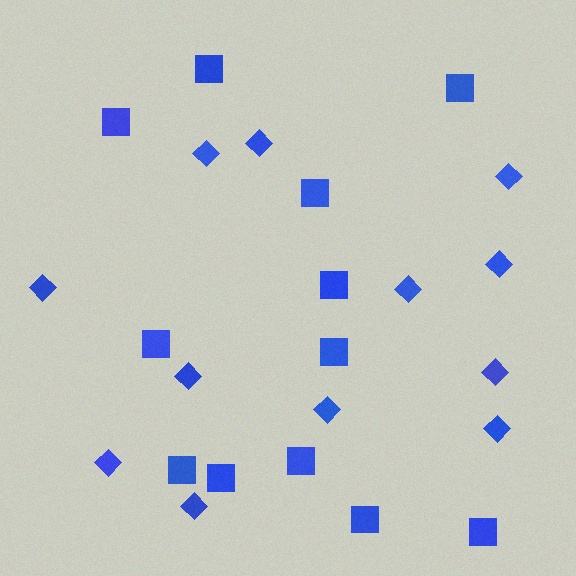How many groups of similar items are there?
There are 2 groups: one group of squares (12) and one group of diamonds (12).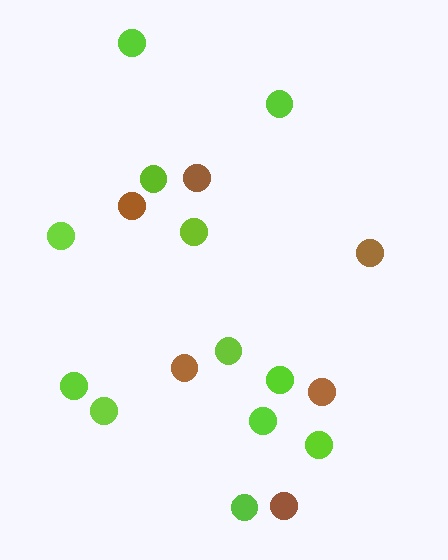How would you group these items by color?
There are 2 groups: one group of lime circles (12) and one group of brown circles (6).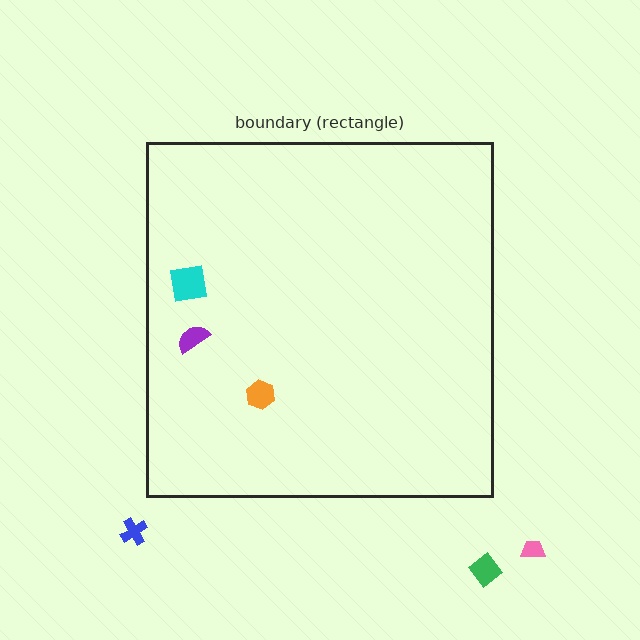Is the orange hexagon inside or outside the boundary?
Inside.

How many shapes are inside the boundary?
3 inside, 3 outside.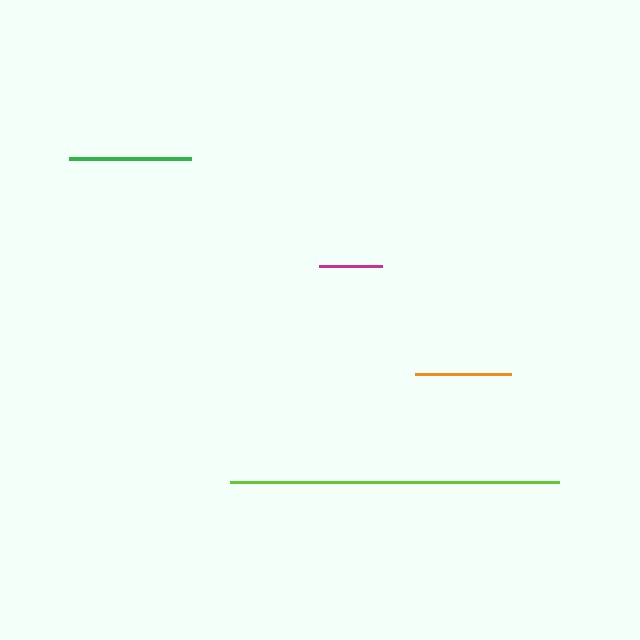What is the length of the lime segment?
The lime segment is approximately 330 pixels long.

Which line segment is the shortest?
The magenta line is the shortest at approximately 63 pixels.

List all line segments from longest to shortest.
From longest to shortest: lime, green, orange, magenta.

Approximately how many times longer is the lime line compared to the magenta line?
The lime line is approximately 5.2 times the length of the magenta line.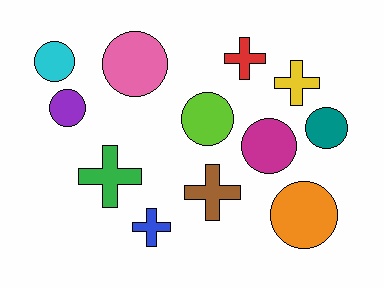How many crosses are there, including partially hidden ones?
There are 5 crosses.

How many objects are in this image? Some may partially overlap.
There are 12 objects.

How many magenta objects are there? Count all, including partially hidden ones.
There is 1 magenta object.